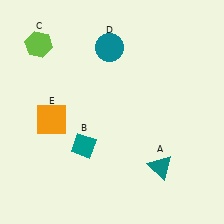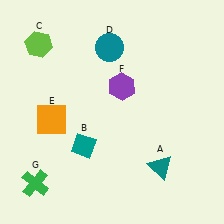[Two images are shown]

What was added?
A purple hexagon (F), a green cross (G) were added in Image 2.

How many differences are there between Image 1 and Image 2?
There are 2 differences between the two images.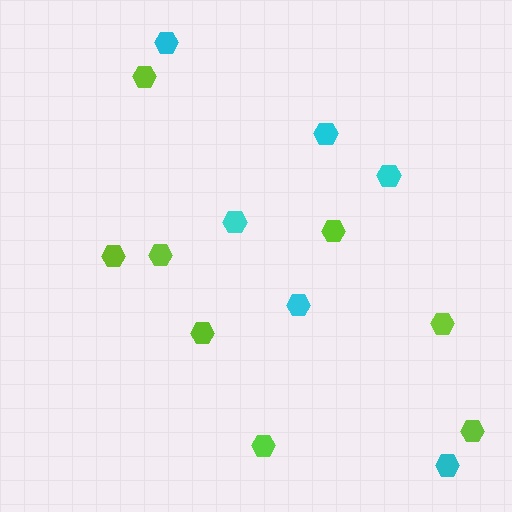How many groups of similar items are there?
There are 2 groups: one group of lime hexagons (8) and one group of cyan hexagons (6).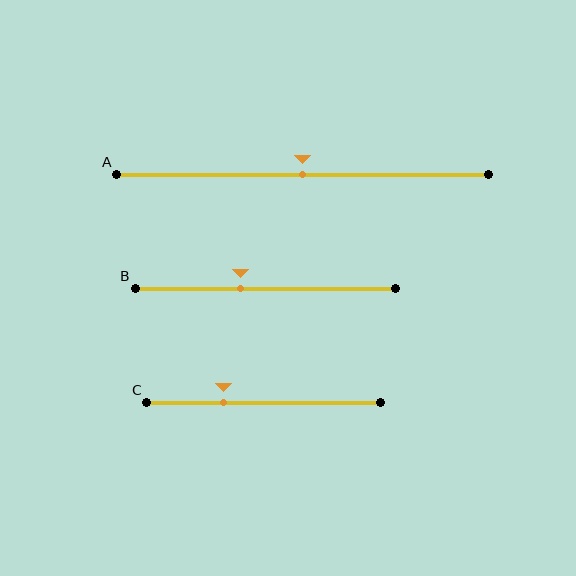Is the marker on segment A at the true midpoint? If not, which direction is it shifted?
Yes, the marker on segment A is at the true midpoint.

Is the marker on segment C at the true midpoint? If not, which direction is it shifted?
No, the marker on segment C is shifted to the left by about 18% of the segment length.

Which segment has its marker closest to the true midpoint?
Segment A has its marker closest to the true midpoint.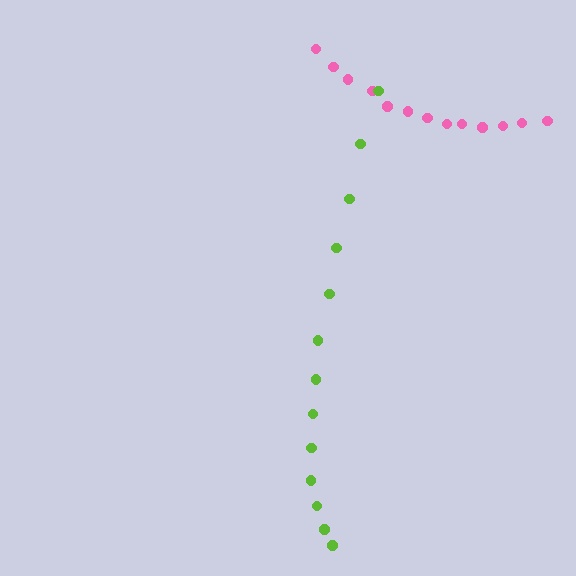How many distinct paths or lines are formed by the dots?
There are 2 distinct paths.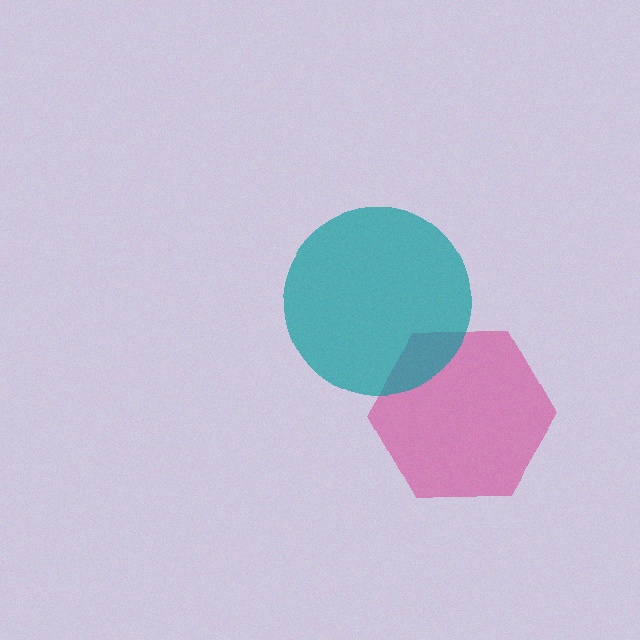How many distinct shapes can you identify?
There are 2 distinct shapes: a magenta hexagon, a teal circle.